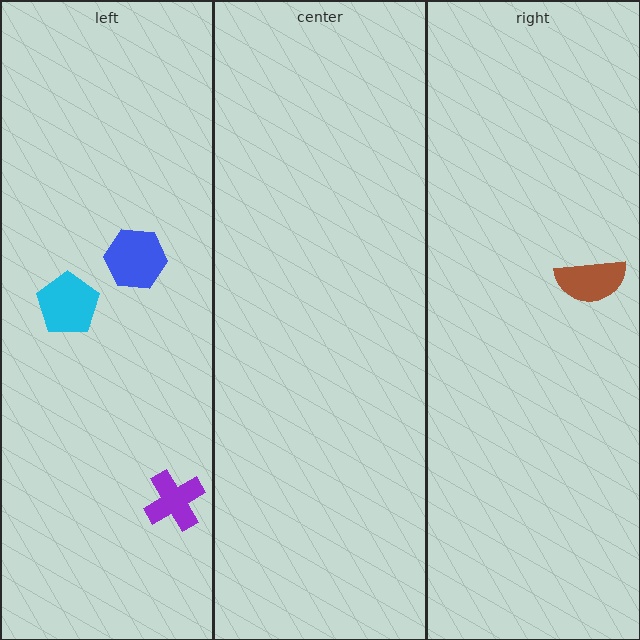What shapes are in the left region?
The blue hexagon, the cyan pentagon, the purple cross.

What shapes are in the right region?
The brown semicircle.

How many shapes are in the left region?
3.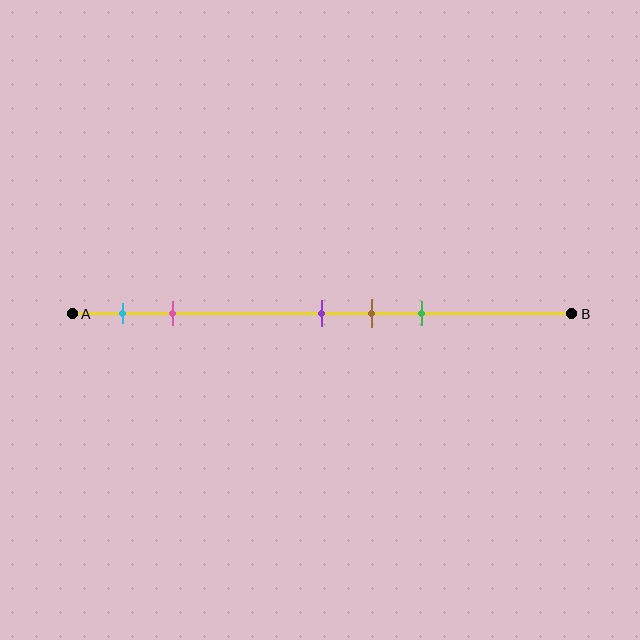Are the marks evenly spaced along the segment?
No, the marks are not evenly spaced.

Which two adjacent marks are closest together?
The purple and brown marks are the closest adjacent pair.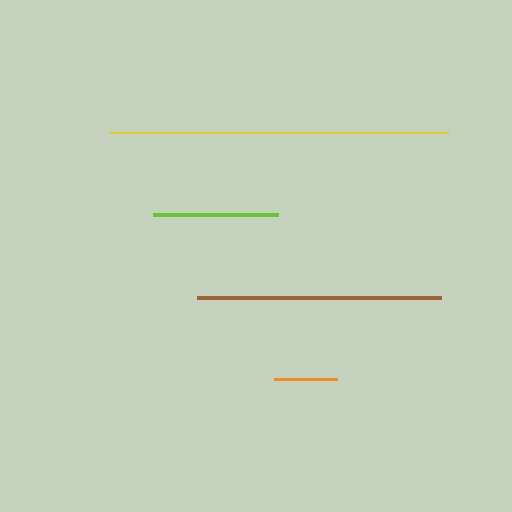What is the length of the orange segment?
The orange segment is approximately 62 pixels long.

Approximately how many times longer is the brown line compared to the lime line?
The brown line is approximately 2.0 times the length of the lime line.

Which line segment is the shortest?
The orange line is the shortest at approximately 62 pixels.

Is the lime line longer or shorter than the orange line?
The lime line is longer than the orange line.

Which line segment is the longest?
The yellow line is the longest at approximately 338 pixels.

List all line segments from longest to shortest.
From longest to shortest: yellow, brown, lime, orange.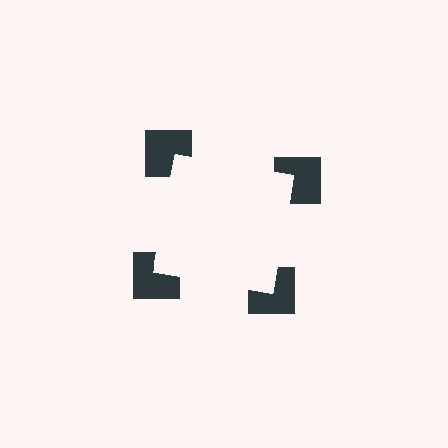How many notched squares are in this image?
There are 4 — one at each vertex of the illusory square.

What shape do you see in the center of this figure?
An illusory square — its edges are inferred from the aligned wedge cuts in the notched squares, not physically drawn.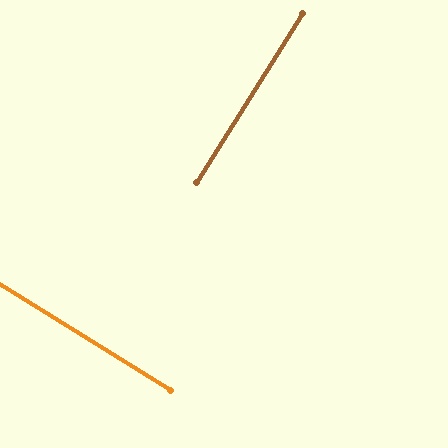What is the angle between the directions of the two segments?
Approximately 89 degrees.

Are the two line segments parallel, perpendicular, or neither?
Perpendicular — they meet at approximately 89°.